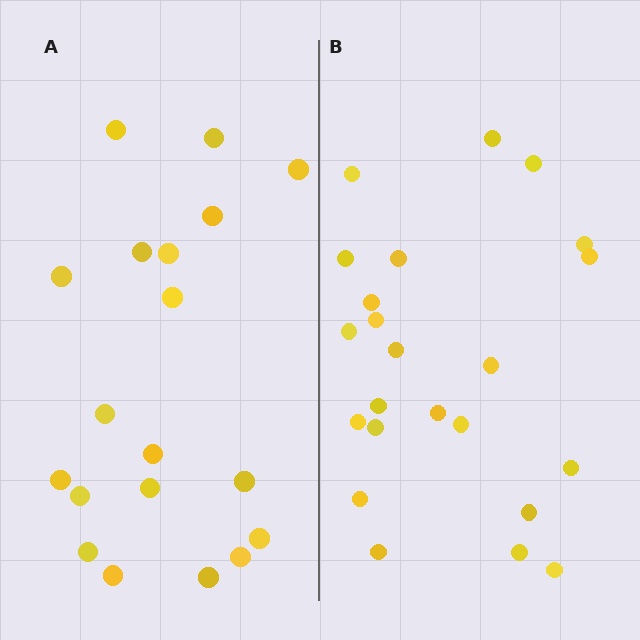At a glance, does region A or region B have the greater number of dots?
Region B (the right region) has more dots.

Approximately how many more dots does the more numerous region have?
Region B has about 4 more dots than region A.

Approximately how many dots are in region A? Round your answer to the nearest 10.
About 20 dots. (The exact count is 19, which rounds to 20.)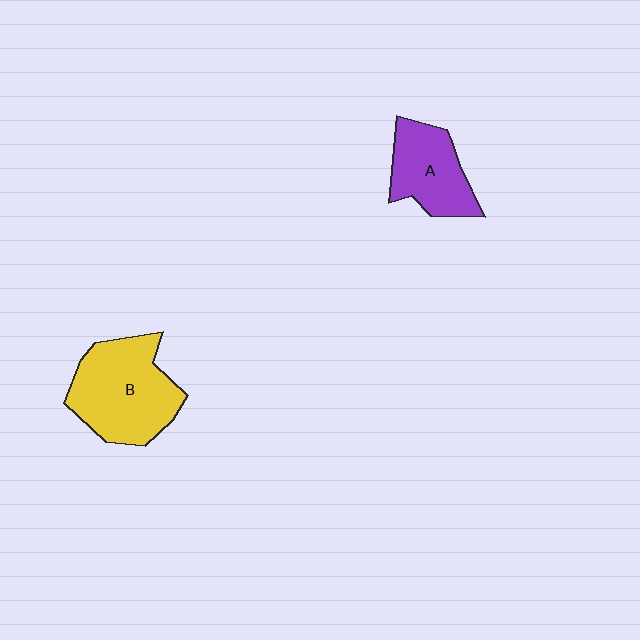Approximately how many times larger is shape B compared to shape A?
Approximately 1.5 times.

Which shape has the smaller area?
Shape A (purple).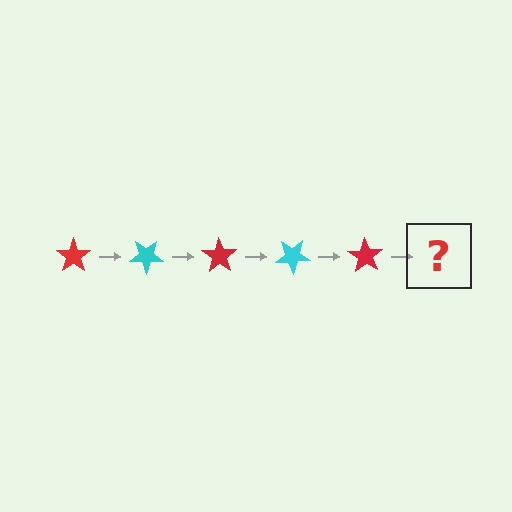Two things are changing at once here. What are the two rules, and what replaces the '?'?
The two rules are that it rotates 35 degrees each step and the color cycles through red and cyan. The '?' should be a cyan star, rotated 175 degrees from the start.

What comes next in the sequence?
The next element should be a cyan star, rotated 175 degrees from the start.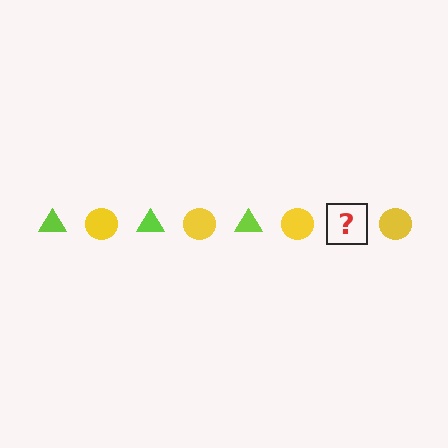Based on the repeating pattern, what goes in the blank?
The blank should be a lime triangle.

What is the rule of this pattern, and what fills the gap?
The rule is that the pattern alternates between lime triangle and yellow circle. The gap should be filled with a lime triangle.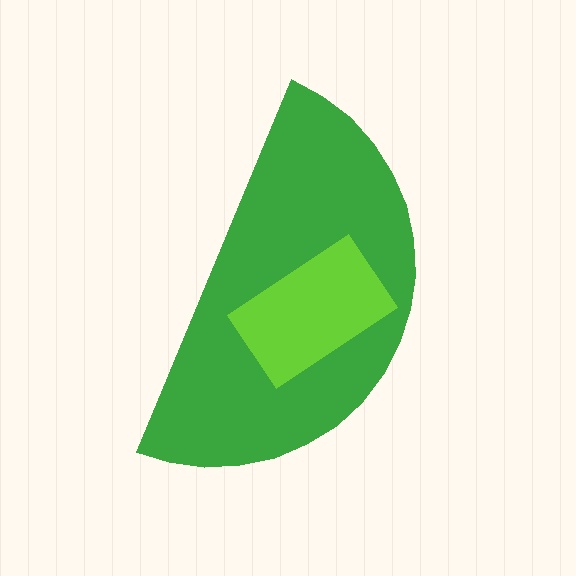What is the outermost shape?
The green semicircle.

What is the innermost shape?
The lime rectangle.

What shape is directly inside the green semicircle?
The lime rectangle.